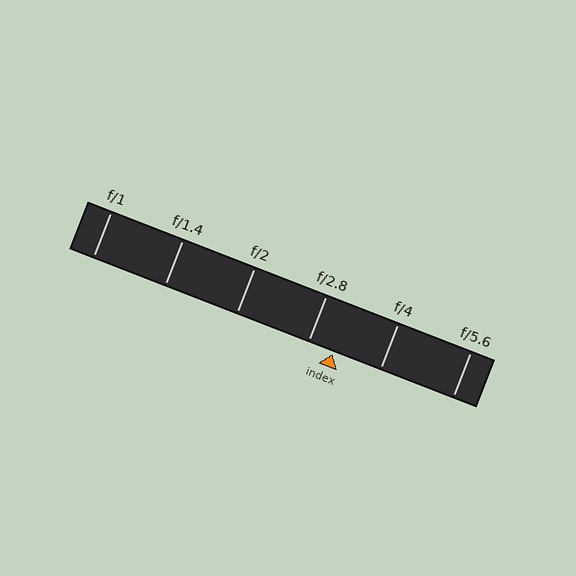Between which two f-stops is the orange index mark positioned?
The index mark is between f/2.8 and f/4.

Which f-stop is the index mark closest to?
The index mark is closest to f/2.8.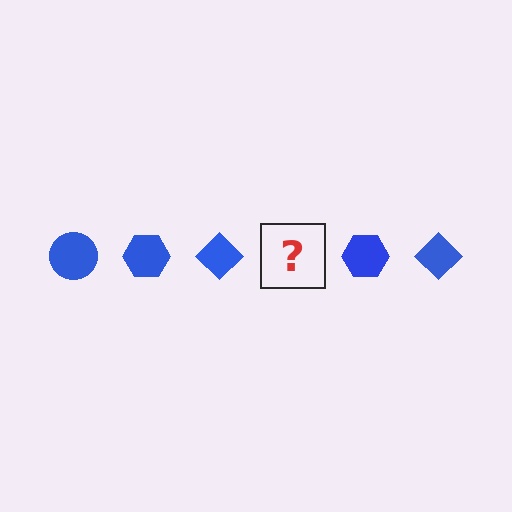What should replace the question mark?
The question mark should be replaced with a blue circle.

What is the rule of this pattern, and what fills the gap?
The rule is that the pattern cycles through circle, hexagon, diamond shapes in blue. The gap should be filled with a blue circle.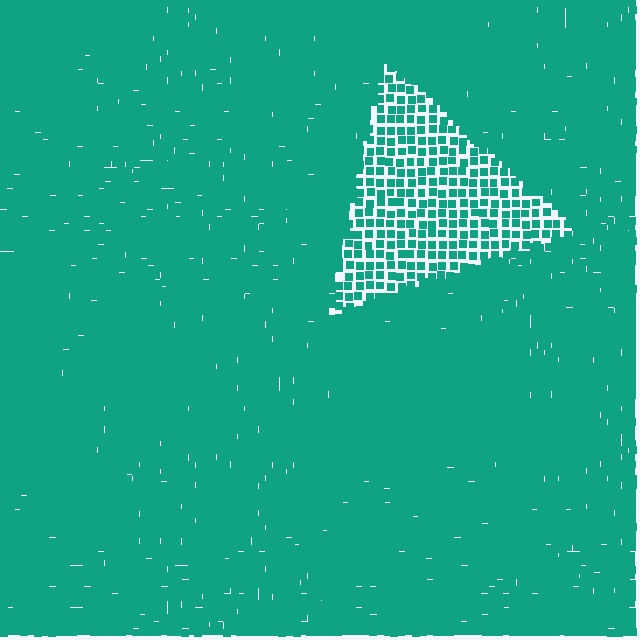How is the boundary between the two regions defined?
The boundary is defined by a change in element density (approximately 2.2x ratio). All elements are the same color, size, and shape.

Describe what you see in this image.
The image contains small teal elements arranged at two different densities. A triangle-shaped region is visible where the elements are less densely packed than the surrounding area.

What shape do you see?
I see a triangle.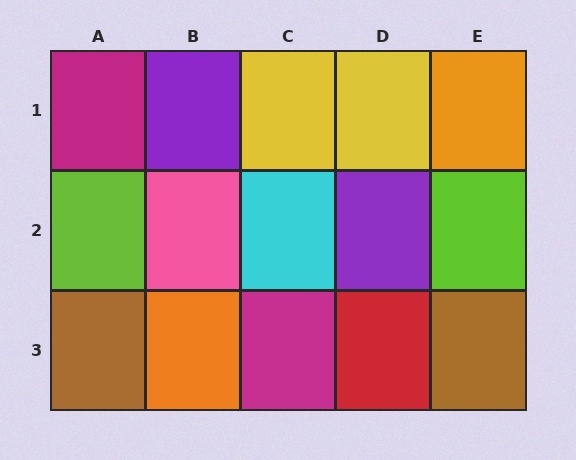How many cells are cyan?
1 cell is cyan.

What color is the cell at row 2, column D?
Purple.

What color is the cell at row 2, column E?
Lime.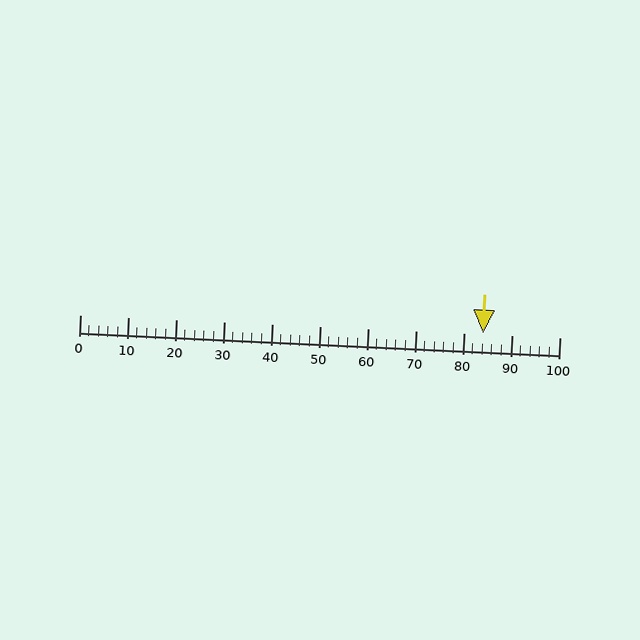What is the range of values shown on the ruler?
The ruler shows values from 0 to 100.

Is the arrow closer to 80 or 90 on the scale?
The arrow is closer to 80.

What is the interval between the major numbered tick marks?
The major tick marks are spaced 10 units apart.